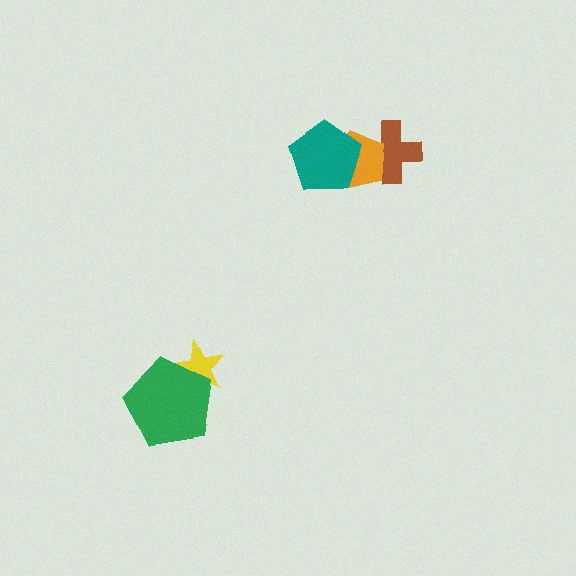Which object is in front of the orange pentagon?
The teal pentagon is in front of the orange pentagon.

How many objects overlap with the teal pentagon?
1 object overlaps with the teal pentagon.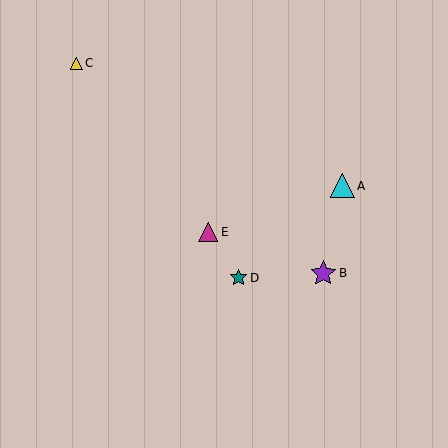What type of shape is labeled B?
Shape B is a purple star.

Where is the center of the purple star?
The center of the purple star is at (323, 273).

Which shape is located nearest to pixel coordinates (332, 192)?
The cyan triangle (labeled A) at (342, 186) is nearest to that location.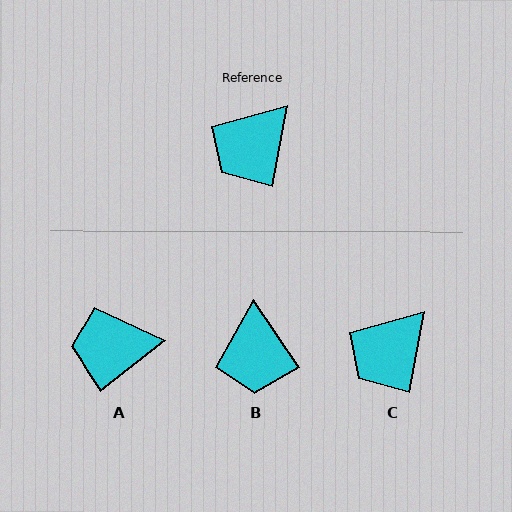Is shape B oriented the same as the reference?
No, it is off by about 45 degrees.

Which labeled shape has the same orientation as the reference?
C.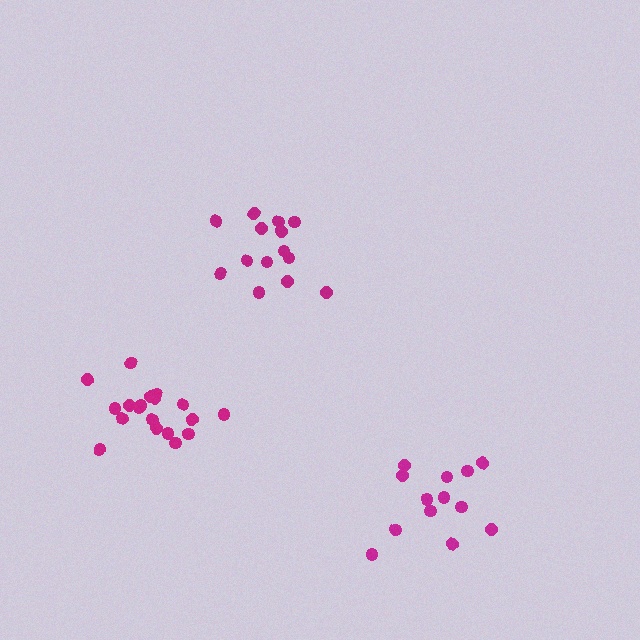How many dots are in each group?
Group 1: 13 dots, Group 2: 19 dots, Group 3: 14 dots (46 total).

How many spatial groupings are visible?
There are 3 spatial groupings.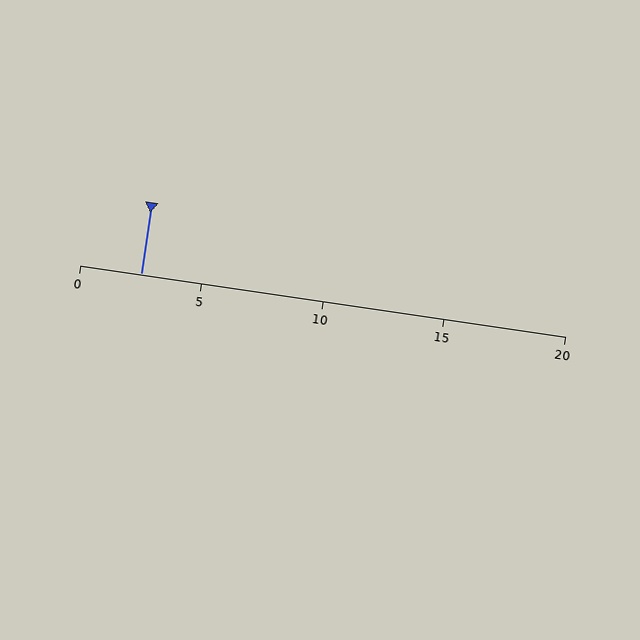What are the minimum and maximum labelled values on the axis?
The axis runs from 0 to 20.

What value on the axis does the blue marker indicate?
The marker indicates approximately 2.5.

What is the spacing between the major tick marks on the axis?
The major ticks are spaced 5 apart.